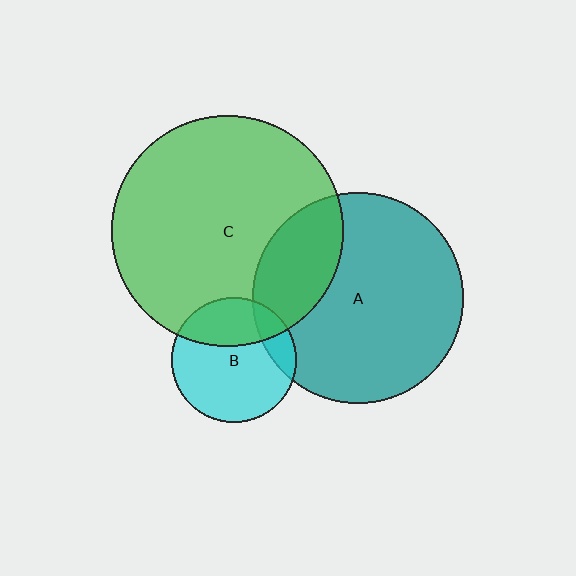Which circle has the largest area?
Circle C (green).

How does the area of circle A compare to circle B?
Approximately 2.8 times.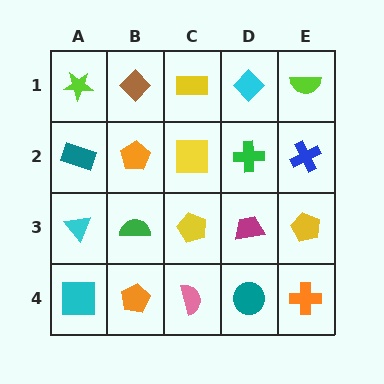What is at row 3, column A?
A cyan triangle.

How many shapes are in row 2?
5 shapes.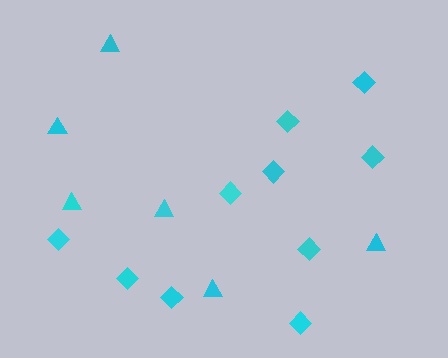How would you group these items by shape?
There are 2 groups: one group of triangles (6) and one group of diamonds (10).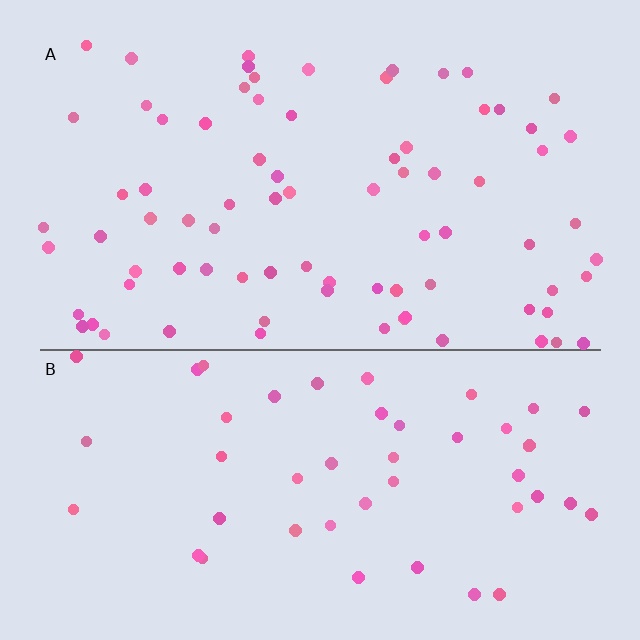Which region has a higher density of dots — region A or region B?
A (the top).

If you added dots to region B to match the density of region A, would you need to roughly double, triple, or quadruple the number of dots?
Approximately double.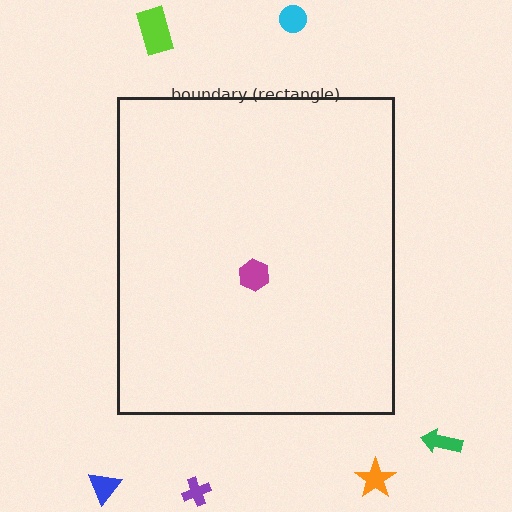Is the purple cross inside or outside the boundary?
Outside.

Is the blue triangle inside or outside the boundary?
Outside.